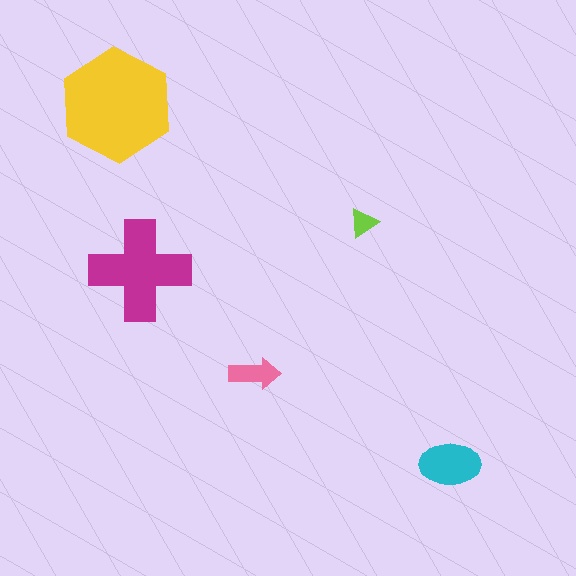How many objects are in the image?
There are 5 objects in the image.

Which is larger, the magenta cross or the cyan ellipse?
The magenta cross.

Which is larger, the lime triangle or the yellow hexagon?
The yellow hexagon.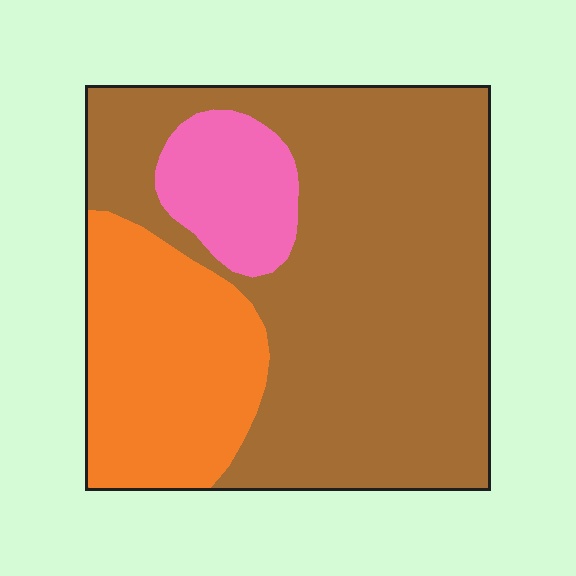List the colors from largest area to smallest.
From largest to smallest: brown, orange, pink.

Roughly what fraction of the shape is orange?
Orange covers roughly 25% of the shape.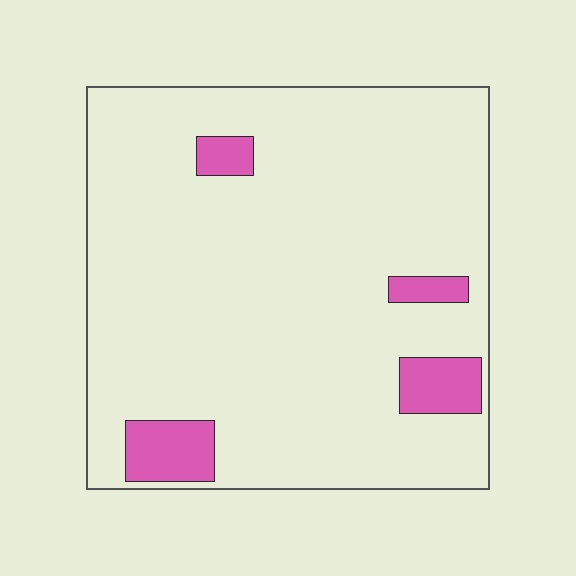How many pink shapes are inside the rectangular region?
4.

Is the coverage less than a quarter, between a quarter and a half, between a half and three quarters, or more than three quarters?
Less than a quarter.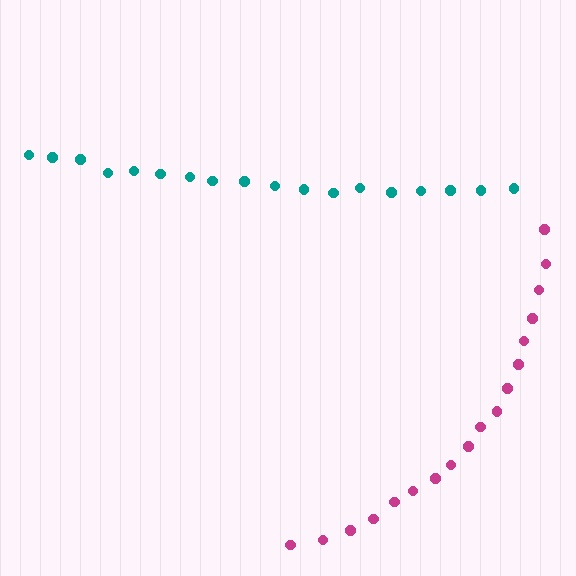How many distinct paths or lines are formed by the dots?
There are 2 distinct paths.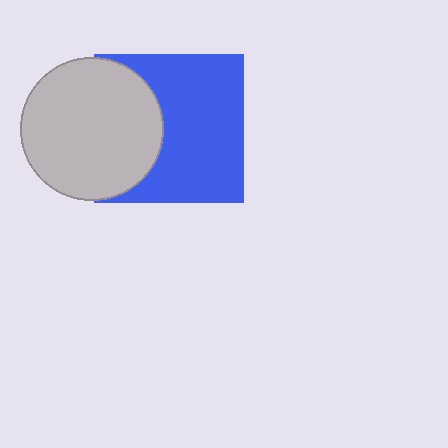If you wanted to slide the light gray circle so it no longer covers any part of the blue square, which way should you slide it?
Slide it left — that is the most direct way to separate the two shapes.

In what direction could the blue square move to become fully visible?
The blue square could move right. That would shift it out from behind the light gray circle entirely.